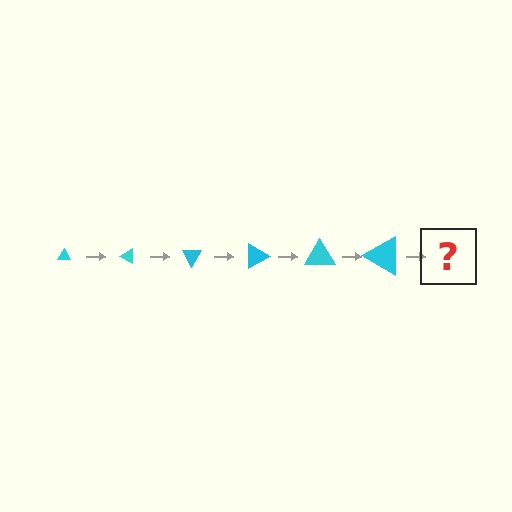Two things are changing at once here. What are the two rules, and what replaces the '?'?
The two rules are that the triangle grows larger each step and it rotates 30 degrees each step. The '?' should be a triangle, larger than the previous one and rotated 180 degrees from the start.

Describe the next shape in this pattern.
It should be a triangle, larger than the previous one and rotated 180 degrees from the start.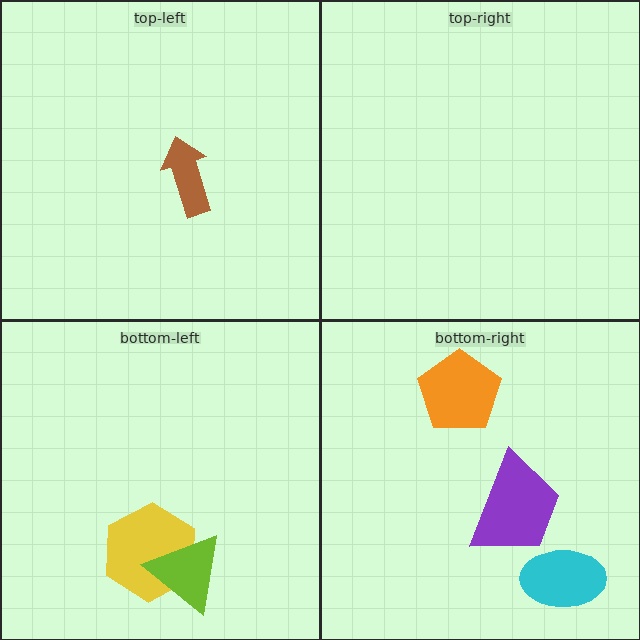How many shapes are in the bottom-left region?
2.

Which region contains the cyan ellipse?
The bottom-right region.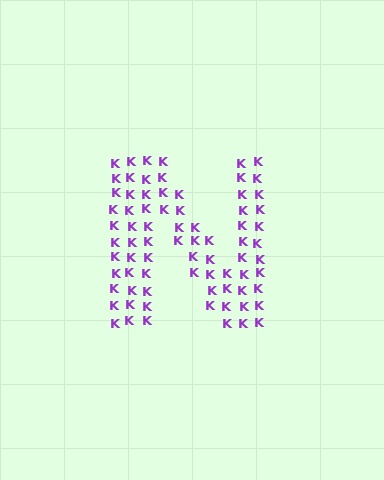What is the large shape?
The large shape is the letter N.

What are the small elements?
The small elements are letter K's.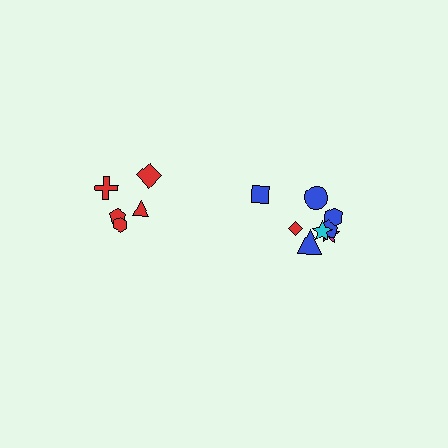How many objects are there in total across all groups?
There are 13 objects.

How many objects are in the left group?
There are 5 objects.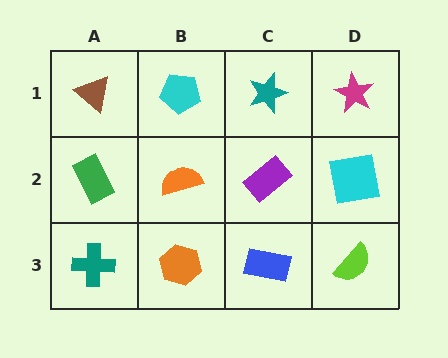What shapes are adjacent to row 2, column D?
A magenta star (row 1, column D), a lime semicircle (row 3, column D), a purple rectangle (row 2, column C).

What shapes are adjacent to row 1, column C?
A purple rectangle (row 2, column C), a cyan pentagon (row 1, column B), a magenta star (row 1, column D).